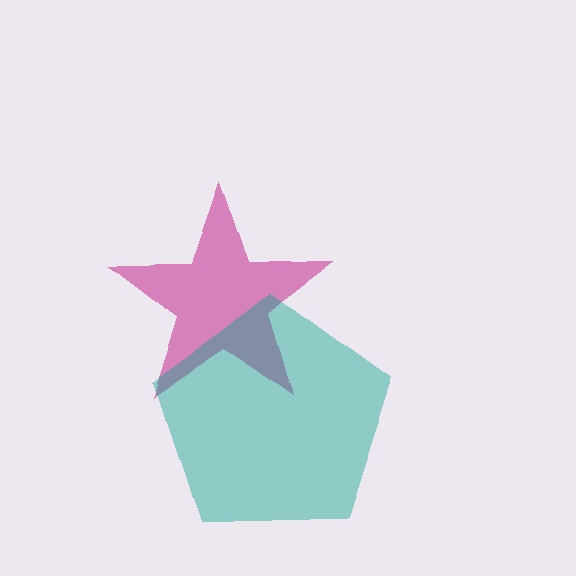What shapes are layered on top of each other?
The layered shapes are: a magenta star, a teal pentagon.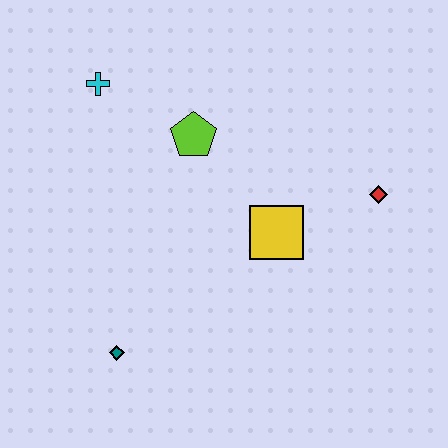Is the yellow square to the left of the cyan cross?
No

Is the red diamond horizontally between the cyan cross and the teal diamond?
No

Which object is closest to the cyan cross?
The lime pentagon is closest to the cyan cross.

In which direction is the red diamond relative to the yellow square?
The red diamond is to the right of the yellow square.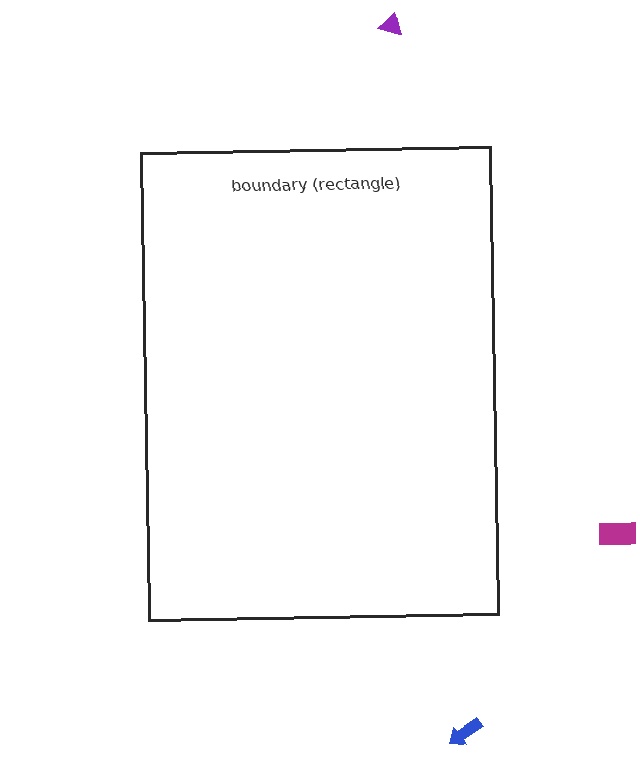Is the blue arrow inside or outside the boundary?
Outside.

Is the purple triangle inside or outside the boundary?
Outside.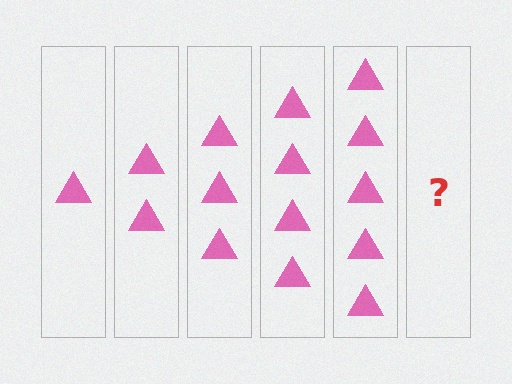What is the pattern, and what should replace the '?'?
The pattern is that each step adds one more triangle. The '?' should be 6 triangles.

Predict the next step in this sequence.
The next step is 6 triangles.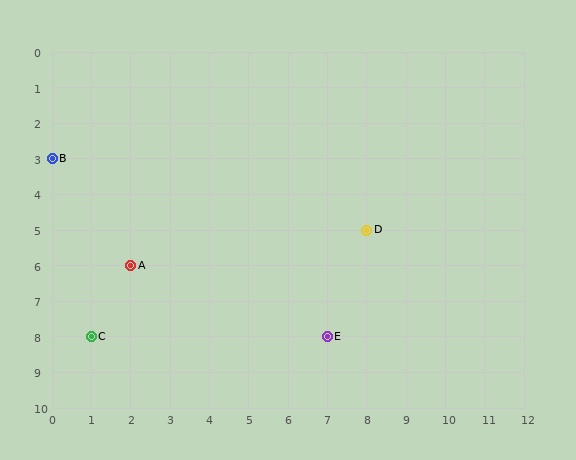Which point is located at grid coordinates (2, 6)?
Point A is at (2, 6).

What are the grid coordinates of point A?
Point A is at grid coordinates (2, 6).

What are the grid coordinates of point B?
Point B is at grid coordinates (0, 3).